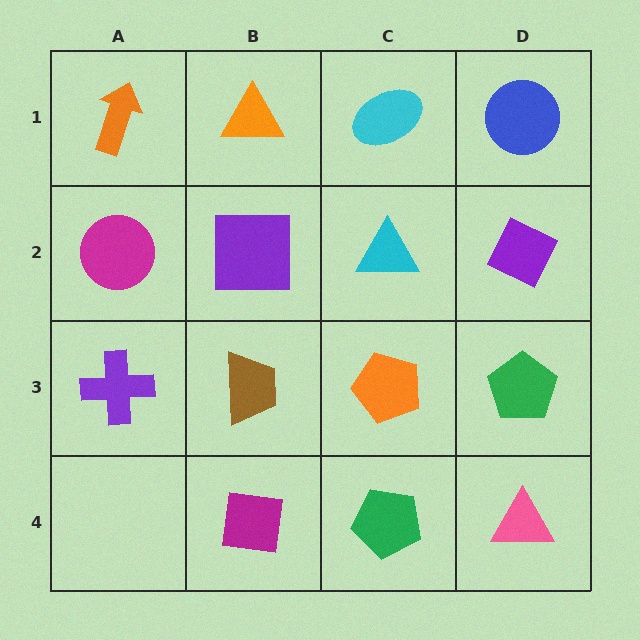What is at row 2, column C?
A cyan triangle.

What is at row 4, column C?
A green pentagon.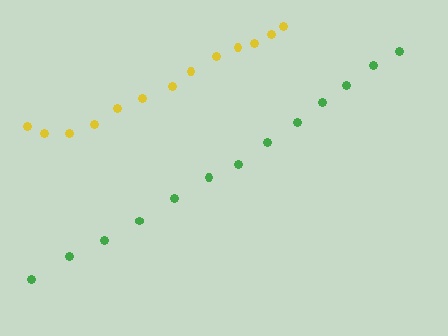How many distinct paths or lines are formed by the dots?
There are 2 distinct paths.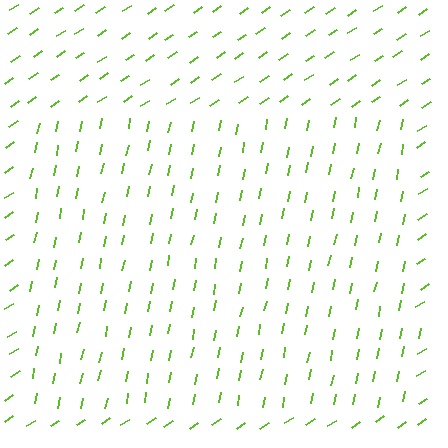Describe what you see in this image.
The image is filled with small lime line segments. A rectangle region in the image has lines oriented differently from the surrounding lines, creating a visible texture boundary.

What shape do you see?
I see a rectangle.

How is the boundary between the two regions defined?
The boundary is defined purely by a change in line orientation (approximately 45 degrees difference). All lines are the same color and thickness.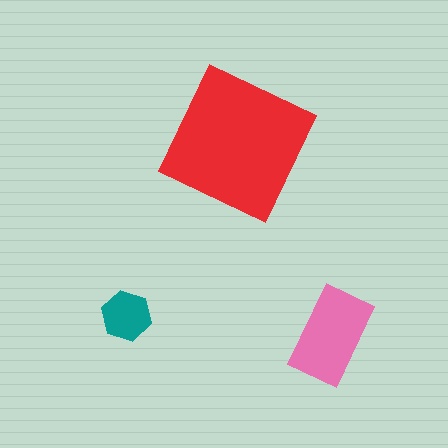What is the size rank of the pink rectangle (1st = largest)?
2nd.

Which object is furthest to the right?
The pink rectangle is rightmost.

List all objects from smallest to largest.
The teal hexagon, the pink rectangle, the red square.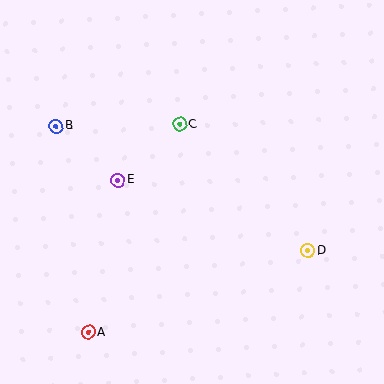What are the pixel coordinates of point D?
Point D is at (308, 251).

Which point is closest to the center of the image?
Point C at (180, 125) is closest to the center.